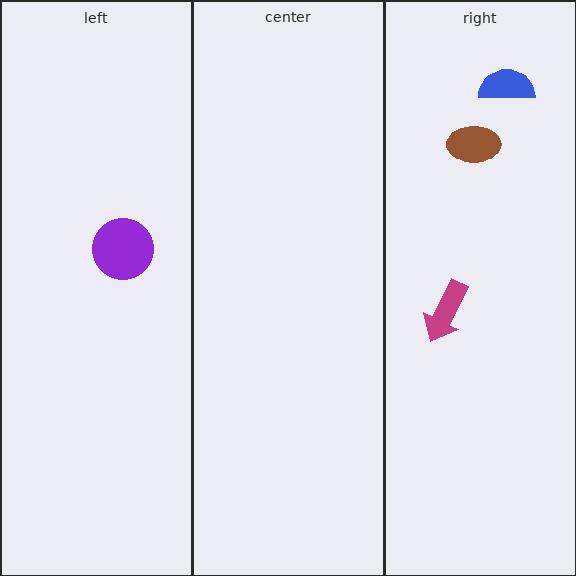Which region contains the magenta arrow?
The right region.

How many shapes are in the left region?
1.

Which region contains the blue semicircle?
The right region.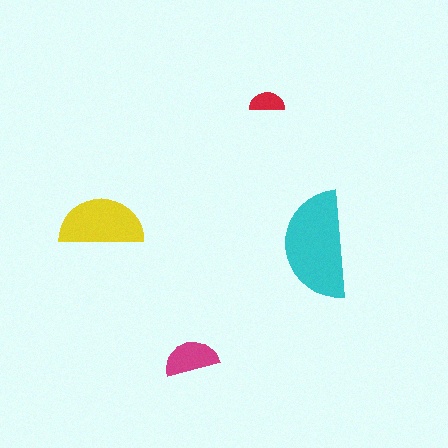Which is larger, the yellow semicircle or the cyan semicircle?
The cyan one.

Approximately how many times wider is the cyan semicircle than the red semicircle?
About 3 times wider.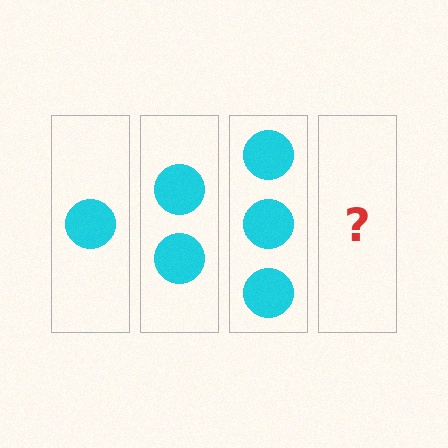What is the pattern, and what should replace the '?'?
The pattern is that each step adds one more circle. The '?' should be 4 circles.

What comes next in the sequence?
The next element should be 4 circles.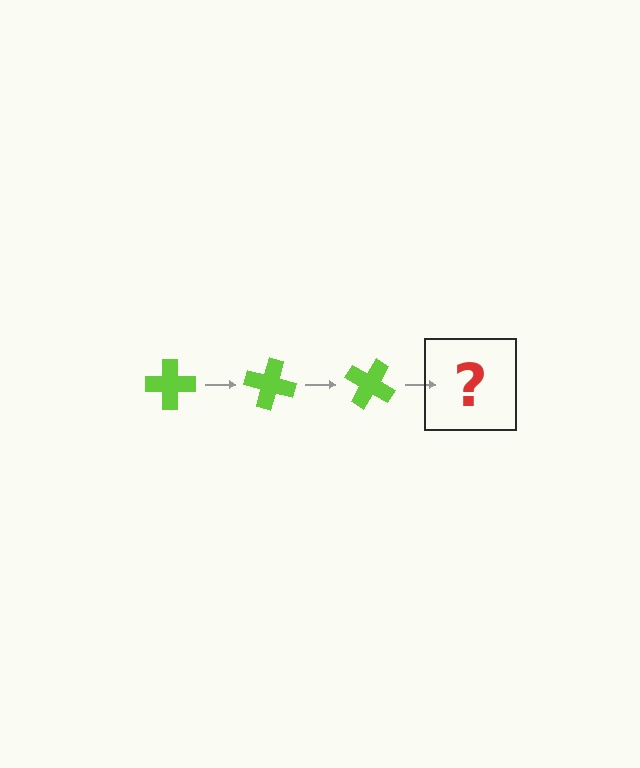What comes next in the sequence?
The next element should be a lime cross rotated 45 degrees.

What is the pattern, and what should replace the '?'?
The pattern is that the cross rotates 15 degrees each step. The '?' should be a lime cross rotated 45 degrees.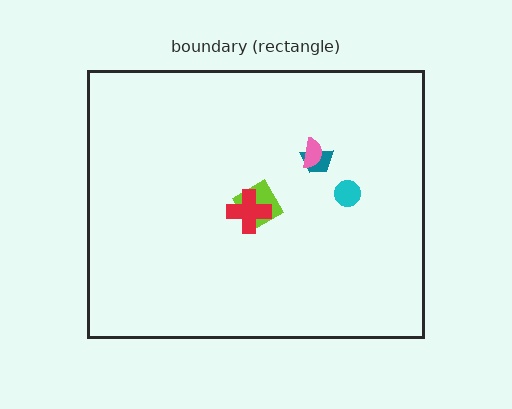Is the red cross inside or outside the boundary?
Inside.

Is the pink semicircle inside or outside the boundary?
Inside.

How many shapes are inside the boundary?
6 inside, 0 outside.